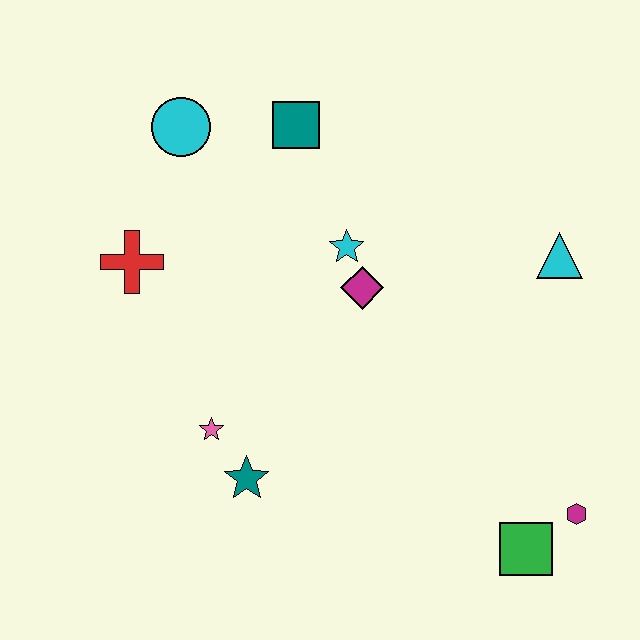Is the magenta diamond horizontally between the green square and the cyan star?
Yes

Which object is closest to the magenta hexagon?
The green square is closest to the magenta hexagon.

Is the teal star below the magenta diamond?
Yes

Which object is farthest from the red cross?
The magenta hexagon is farthest from the red cross.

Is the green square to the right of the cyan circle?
Yes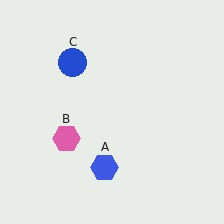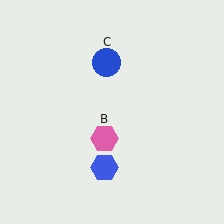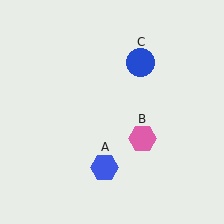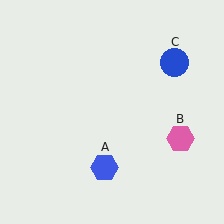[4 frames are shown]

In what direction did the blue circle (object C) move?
The blue circle (object C) moved right.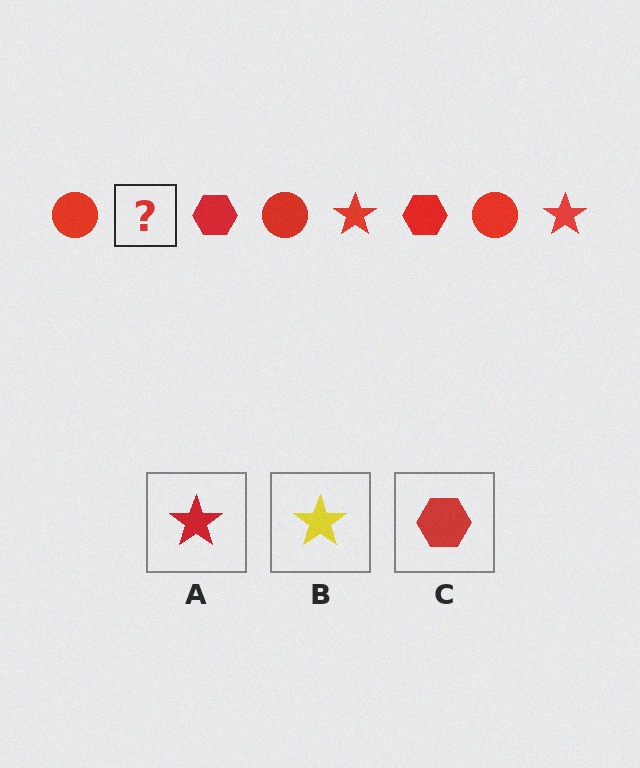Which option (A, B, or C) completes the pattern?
A.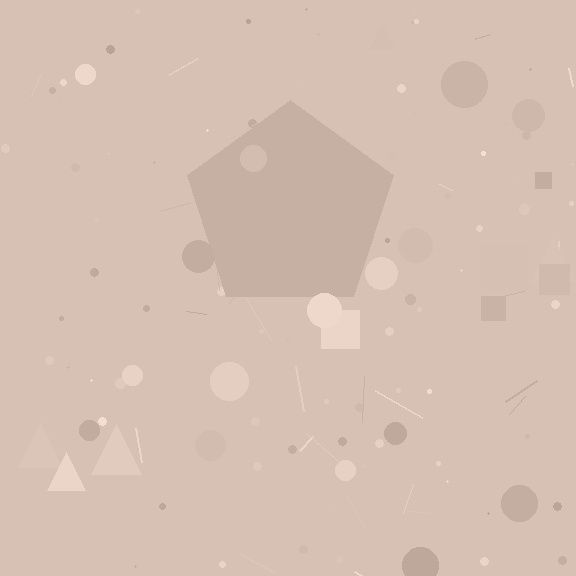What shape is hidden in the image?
A pentagon is hidden in the image.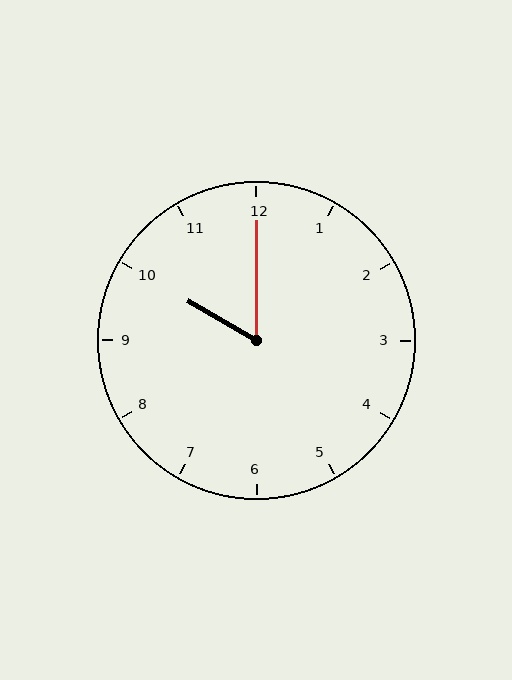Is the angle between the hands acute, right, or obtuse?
It is acute.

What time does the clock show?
10:00.